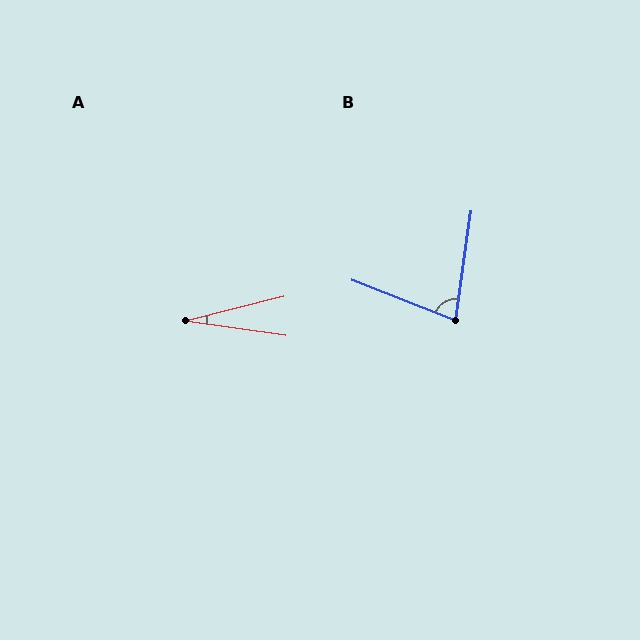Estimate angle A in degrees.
Approximately 22 degrees.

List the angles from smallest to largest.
A (22°), B (77°).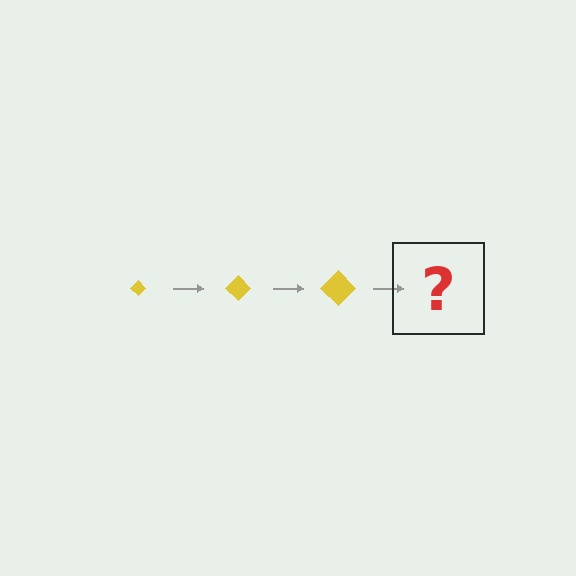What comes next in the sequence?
The next element should be a yellow diamond, larger than the previous one.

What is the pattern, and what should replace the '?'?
The pattern is that the diamond gets progressively larger each step. The '?' should be a yellow diamond, larger than the previous one.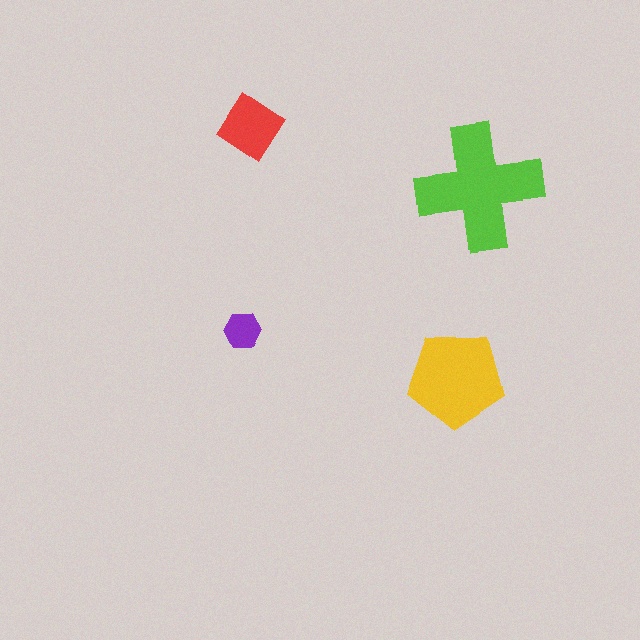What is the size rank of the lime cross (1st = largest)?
1st.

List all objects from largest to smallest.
The lime cross, the yellow pentagon, the red diamond, the purple hexagon.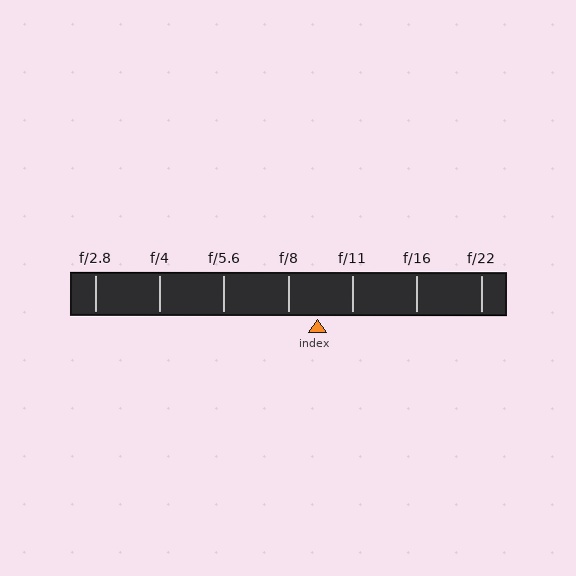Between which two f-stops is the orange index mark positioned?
The index mark is between f/8 and f/11.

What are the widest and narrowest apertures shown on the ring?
The widest aperture shown is f/2.8 and the narrowest is f/22.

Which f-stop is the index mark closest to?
The index mark is closest to f/8.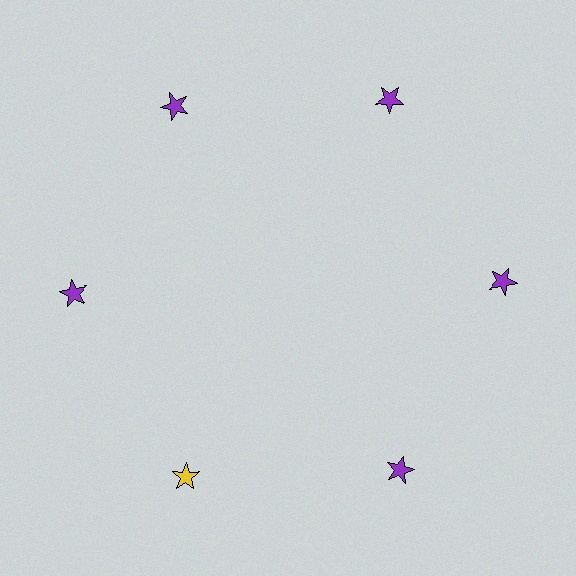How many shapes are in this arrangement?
There are 6 shapes arranged in a ring pattern.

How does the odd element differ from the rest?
It has a different color: yellow instead of purple.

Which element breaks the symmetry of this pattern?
The yellow star at roughly the 7 o'clock position breaks the symmetry. All other shapes are purple stars.